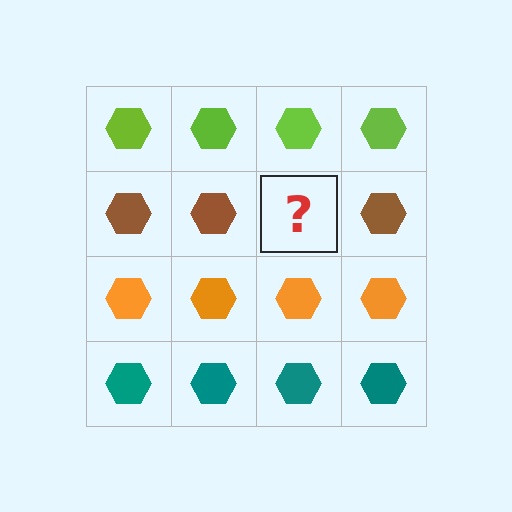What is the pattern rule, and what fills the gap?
The rule is that each row has a consistent color. The gap should be filled with a brown hexagon.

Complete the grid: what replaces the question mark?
The question mark should be replaced with a brown hexagon.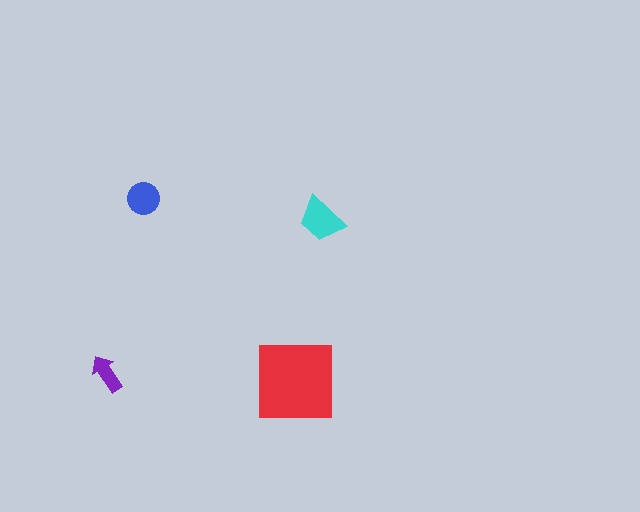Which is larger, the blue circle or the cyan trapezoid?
The cyan trapezoid.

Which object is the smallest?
The purple arrow.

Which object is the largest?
The red square.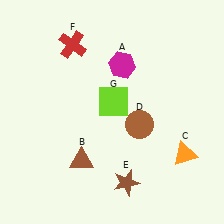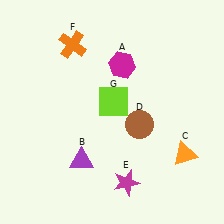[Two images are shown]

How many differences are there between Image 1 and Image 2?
There are 3 differences between the two images.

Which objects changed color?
B changed from brown to purple. E changed from brown to magenta. F changed from red to orange.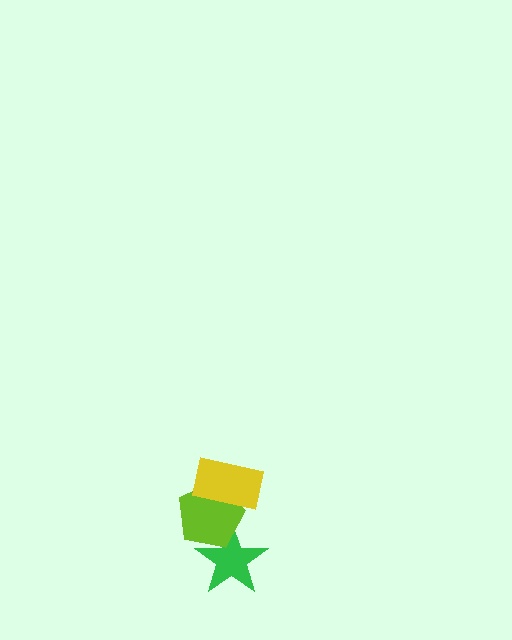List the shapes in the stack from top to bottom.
From top to bottom: the yellow rectangle, the lime pentagon, the green star.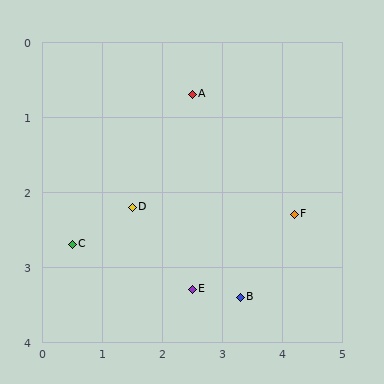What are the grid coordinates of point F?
Point F is at approximately (4.2, 2.3).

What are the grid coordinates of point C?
Point C is at approximately (0.5, 2.7).